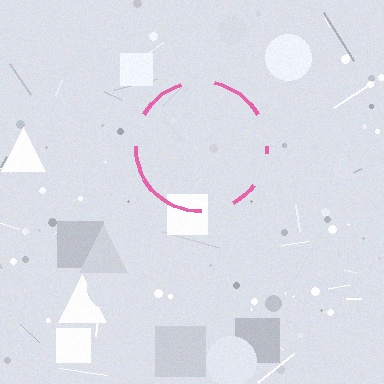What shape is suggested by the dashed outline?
The dashed outline suggests a circle.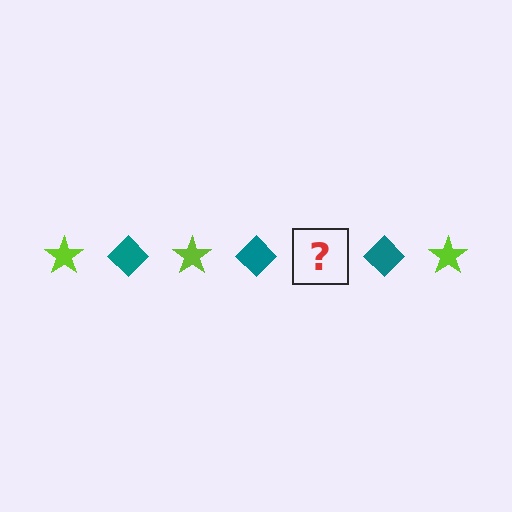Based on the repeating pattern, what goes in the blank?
The blank should be a lime star.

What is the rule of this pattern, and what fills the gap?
The rule is that the pattern alternates between lime star and teal diamond. The gap should be filled with a lime star.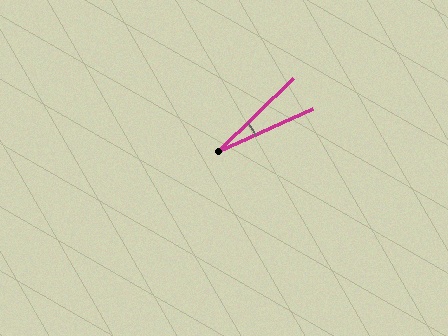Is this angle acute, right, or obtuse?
It is acute.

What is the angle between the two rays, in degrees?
Approximately 20 degrees.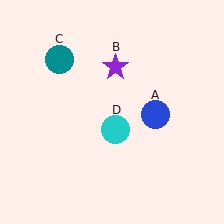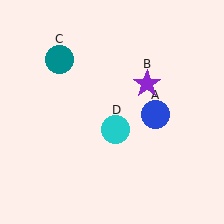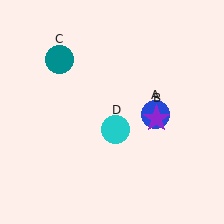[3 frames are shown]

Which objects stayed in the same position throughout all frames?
Blue circle (object A) and teal circle (object C) and cyan circle (object D) remained stationary.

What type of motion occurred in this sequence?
The purple star (object B) rotated clockwise around the center of the scene.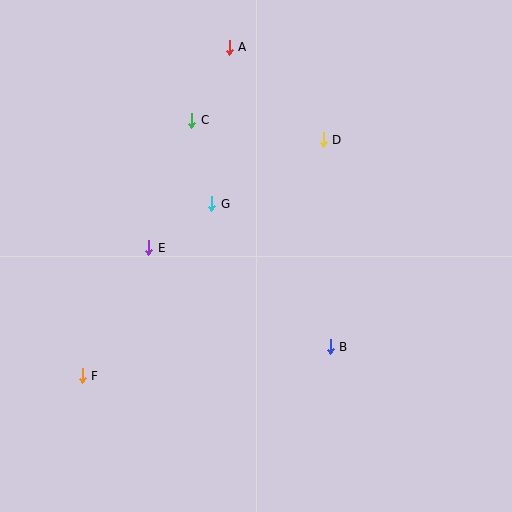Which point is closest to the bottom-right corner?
Point B is closest to the bottom-right corner.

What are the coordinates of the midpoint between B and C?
The midpoint between B and C is at (261, 234).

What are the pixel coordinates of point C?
Point C is at (192, 120).